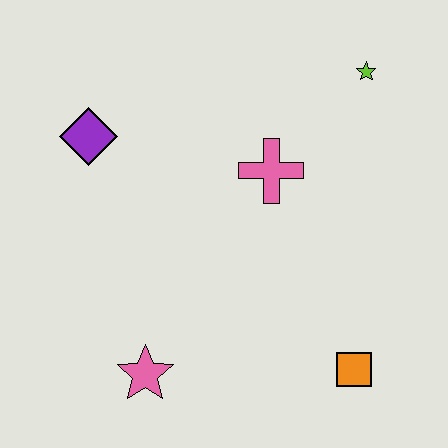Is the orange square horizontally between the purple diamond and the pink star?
No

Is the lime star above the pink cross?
Yes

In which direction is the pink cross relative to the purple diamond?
The pink cross is to the right of the purple diamond.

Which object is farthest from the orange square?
The purple diamond is farthest from the orange square.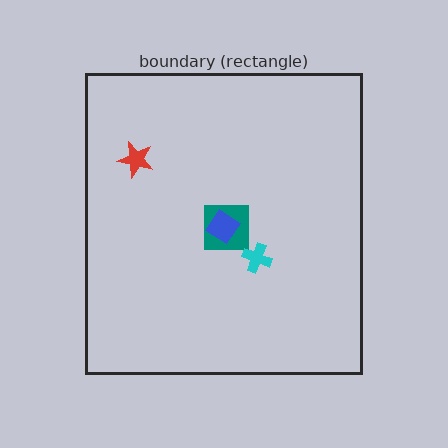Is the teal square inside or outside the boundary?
Inside.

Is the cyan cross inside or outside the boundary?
Inside.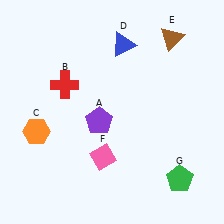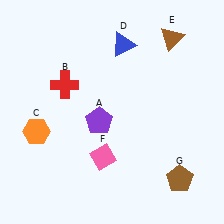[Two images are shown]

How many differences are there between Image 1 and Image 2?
There is 1 difference between the two images.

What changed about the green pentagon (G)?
In Image 1, G is green. In Image 2, it changed to brown.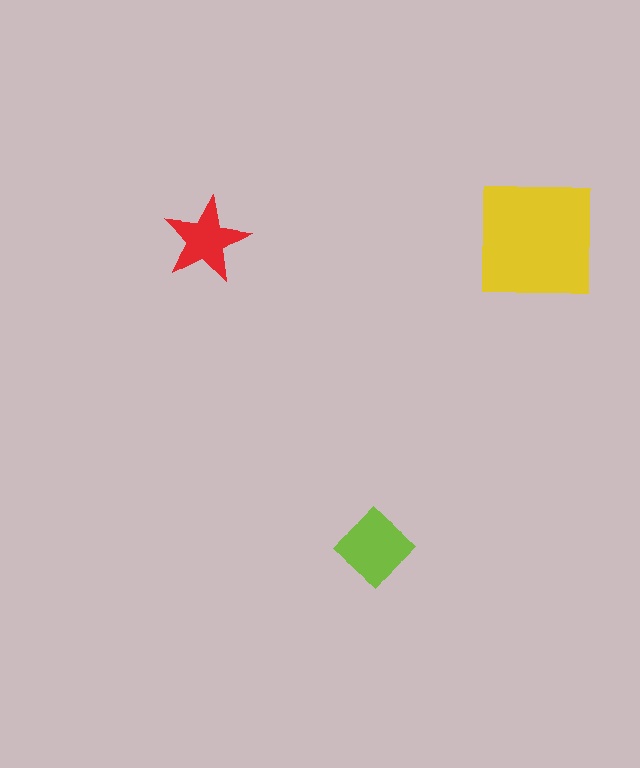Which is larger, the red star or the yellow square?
The yellow square.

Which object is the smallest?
The red star.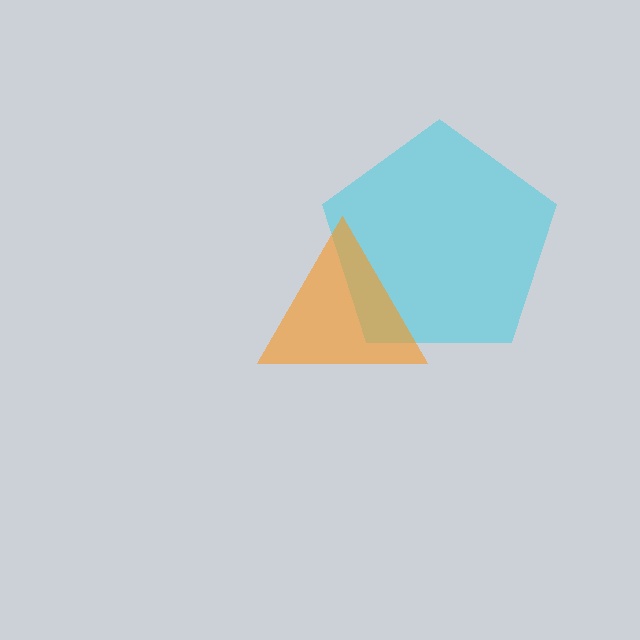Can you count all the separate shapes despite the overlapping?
Yes, there are 2 separate shapes.